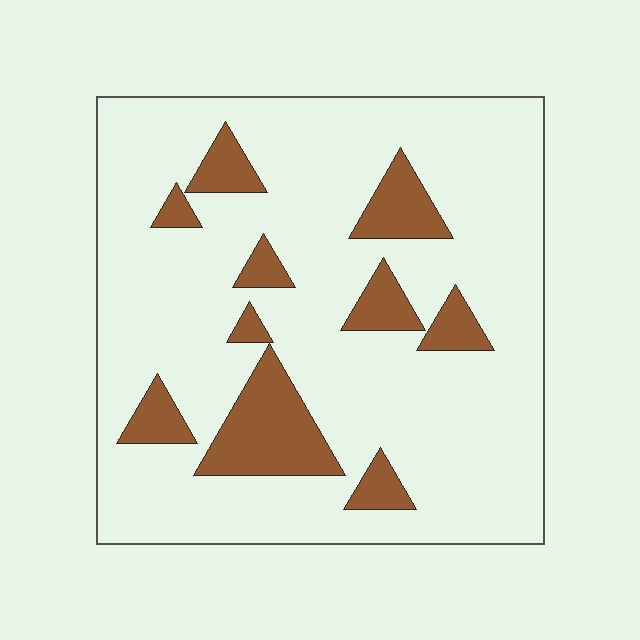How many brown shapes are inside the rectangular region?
10.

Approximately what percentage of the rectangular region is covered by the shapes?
Approximately 15%.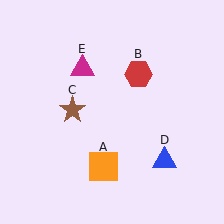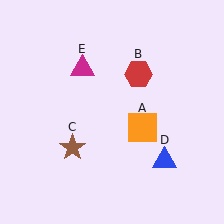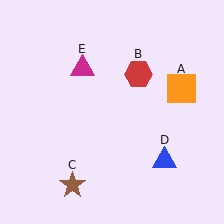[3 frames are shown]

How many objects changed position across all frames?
2 objects changed position: orange square (object A), brown star (object C).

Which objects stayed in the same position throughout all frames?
Red hexagon (object B) and blue triangle (object D) and magenta triangle (object E) remained stationary.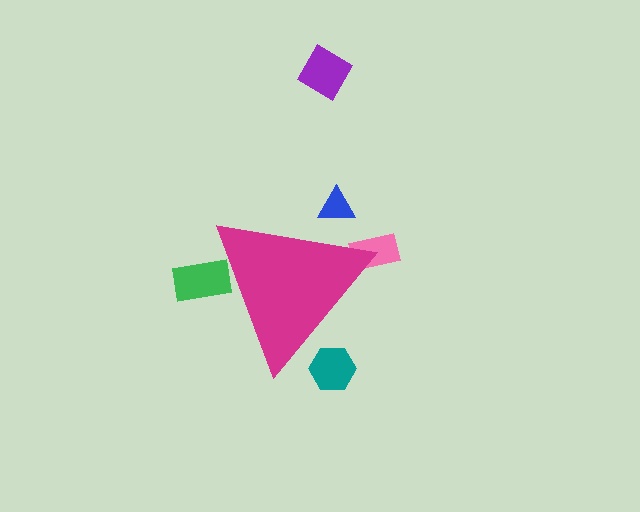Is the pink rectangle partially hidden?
Yes, the pink rectangle is partially hidden behind the magenta triangle.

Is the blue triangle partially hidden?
Yes, the blue triangle is partially hidden behind the magenta triangle.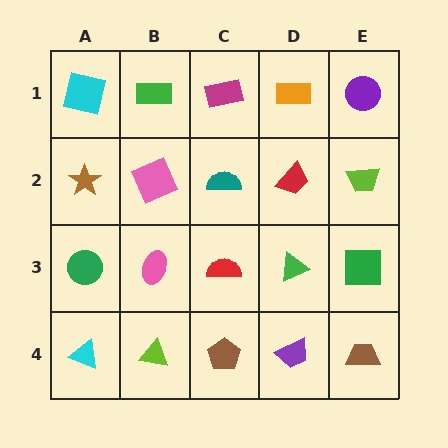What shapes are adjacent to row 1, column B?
A pink square (row 2, column B), a cyan square (row 1, column A), a magenta rectangle (row 1, column C).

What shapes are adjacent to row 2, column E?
A purple circle (row 1, column E), a green square (row 3, column E), a red trapezoid (row 2, column D).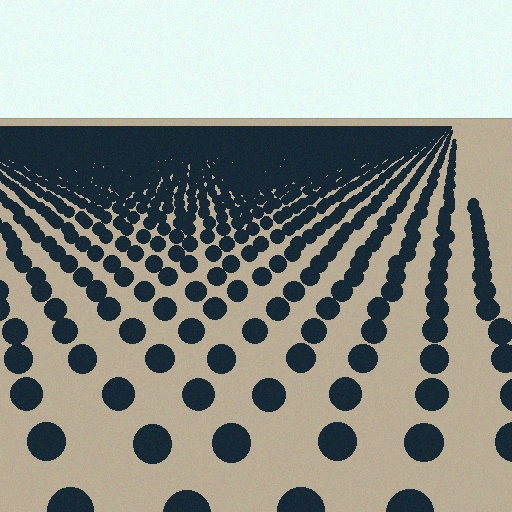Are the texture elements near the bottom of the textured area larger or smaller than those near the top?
Larger. Near the bottom, elements are closer to the viewer and appear at a bigger on-screen size.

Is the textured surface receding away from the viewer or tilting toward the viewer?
The surface is receding away from the viewer. Texture elements get smaller and denser toward the top.